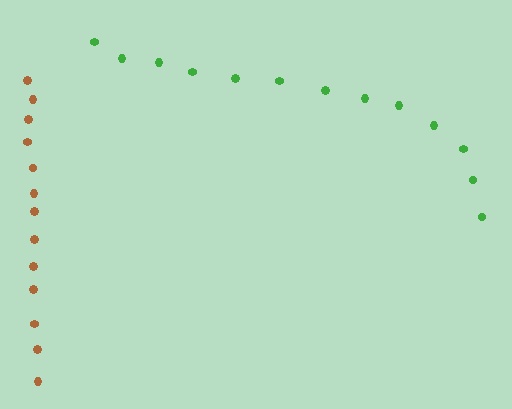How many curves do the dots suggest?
There are 2 distinct paths.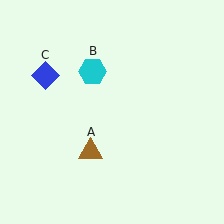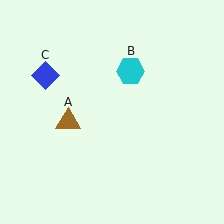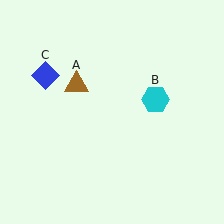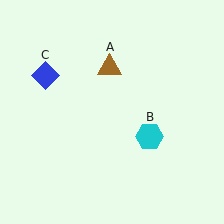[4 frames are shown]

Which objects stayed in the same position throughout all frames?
Blue diamond (object C) remained stationary.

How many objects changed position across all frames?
2 objects changed position: brown triangle (object A), cyan hexagon (object B).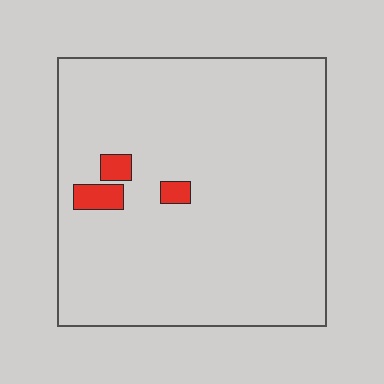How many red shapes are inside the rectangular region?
3.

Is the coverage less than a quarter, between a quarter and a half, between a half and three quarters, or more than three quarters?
Less than a quarter.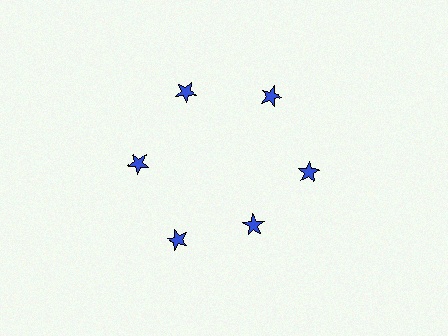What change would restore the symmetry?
The symmetry would be restored by moving it outward, back onto the ring so that all 6 stars sit at equal angles and equal distance from the center.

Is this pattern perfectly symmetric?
No. The 6 blue stars are arranged in a ring, but one element near the 5 o'clock position is pulled inward toward the center, breaking the 6-fold rotational symmetry.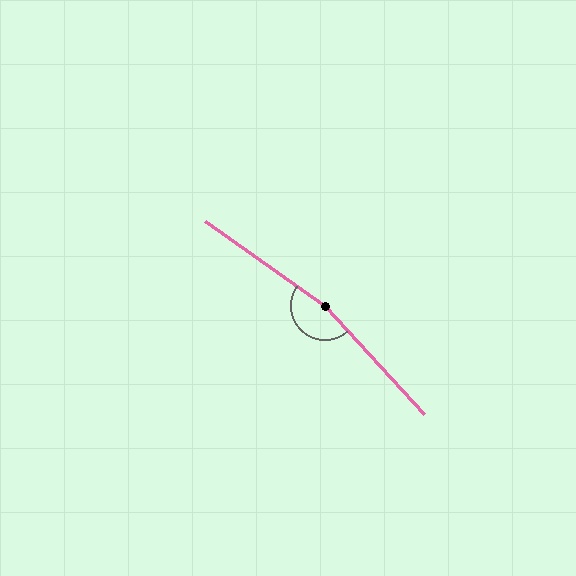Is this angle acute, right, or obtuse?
It is obtuse.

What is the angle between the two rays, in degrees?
Approximately 167 degrees.